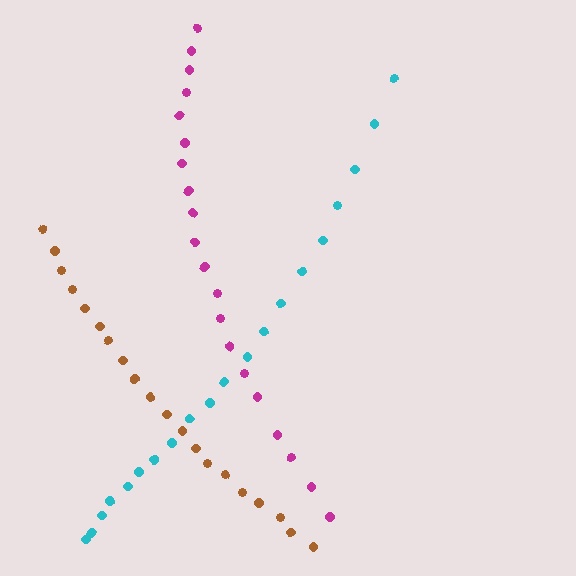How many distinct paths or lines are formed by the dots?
There are 3 distinct paths.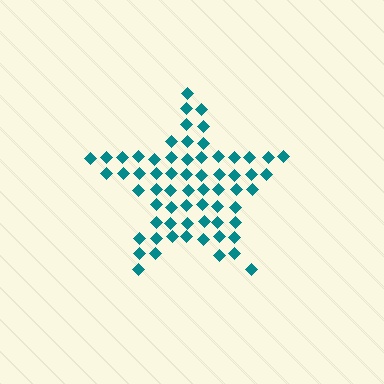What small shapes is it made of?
It is made of small diamonds.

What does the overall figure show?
The overall figure shows a star.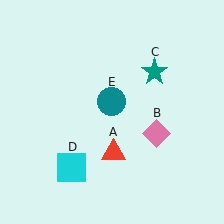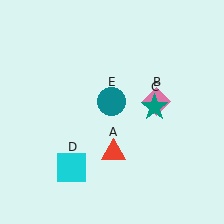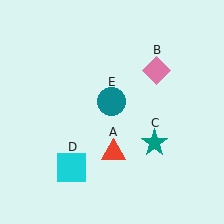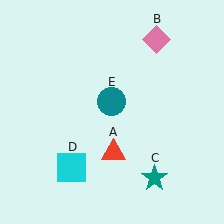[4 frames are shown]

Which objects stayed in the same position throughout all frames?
Red triangle (object A) and cyan square (object D) and teal circle (object E) remained stationary.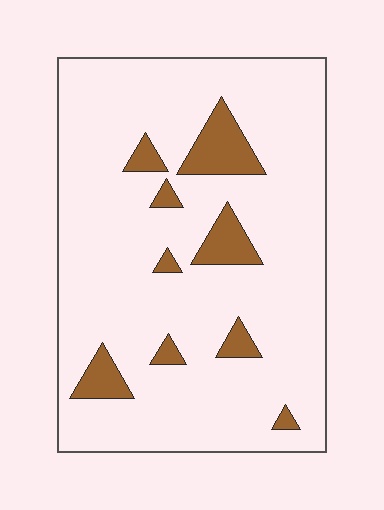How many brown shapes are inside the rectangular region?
9.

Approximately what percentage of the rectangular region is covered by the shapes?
Approximately 10%.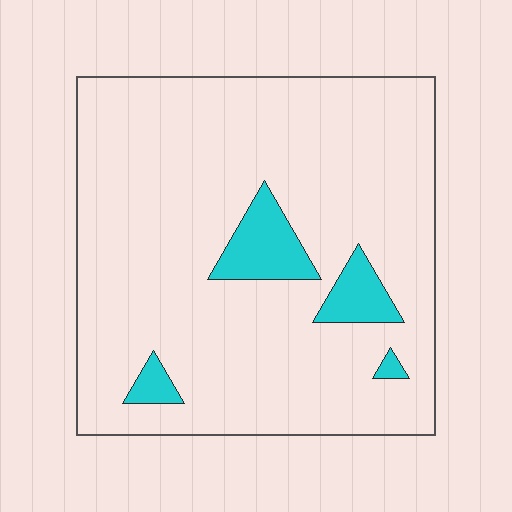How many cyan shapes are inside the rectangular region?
4.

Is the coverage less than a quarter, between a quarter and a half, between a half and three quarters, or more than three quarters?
Less than a quarter.